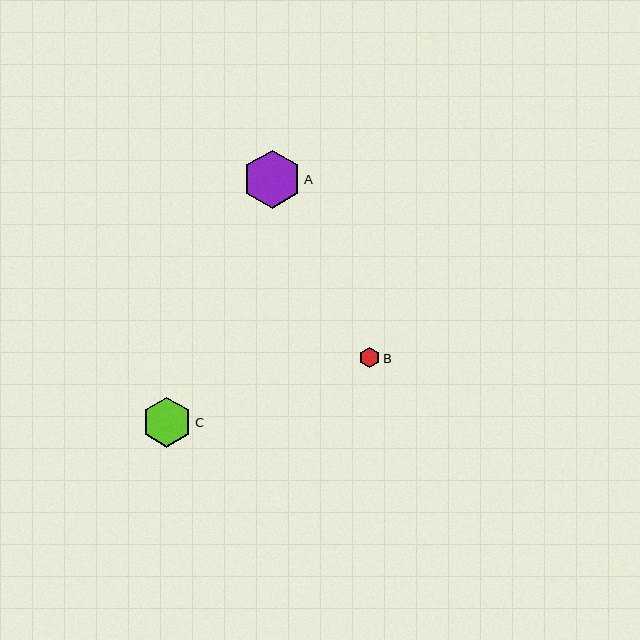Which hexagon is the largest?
Hexagon A is the largest with a size of approximately 58 pixels.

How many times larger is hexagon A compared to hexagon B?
Hexagon A is approximately 2.8 times the size of hexagon B.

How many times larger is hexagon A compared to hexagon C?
Hexagon A is approximately 1.2 times the size of hexagon C.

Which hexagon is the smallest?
Hexagon B is the smallest with a size of approximately 21 pixels.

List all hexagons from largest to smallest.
From largest to smallest: A, C, B.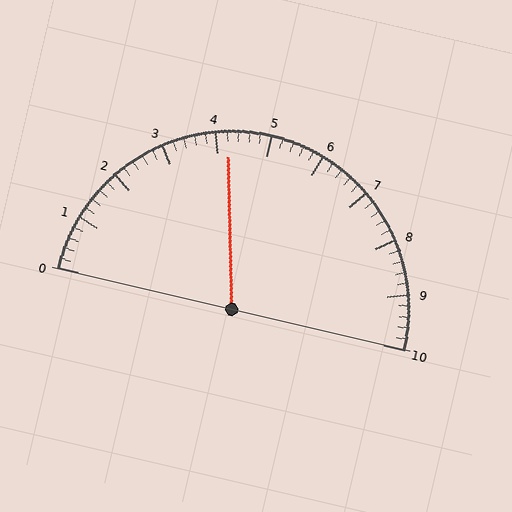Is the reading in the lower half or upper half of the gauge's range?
The reading is in the lower half of the range (0 to 10).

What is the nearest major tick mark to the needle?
The nearest major tick mark is 4.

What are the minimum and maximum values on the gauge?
The gauge ranges from 0 to 10.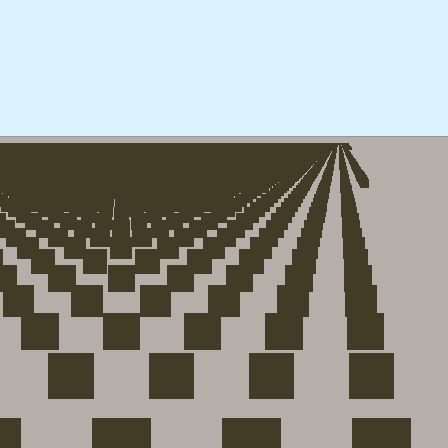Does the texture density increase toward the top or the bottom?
Density increases toward the top.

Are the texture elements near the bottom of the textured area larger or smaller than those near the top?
Larger. Near the bottom, elements are closer to the viewer and appear at a bigger on-screen size.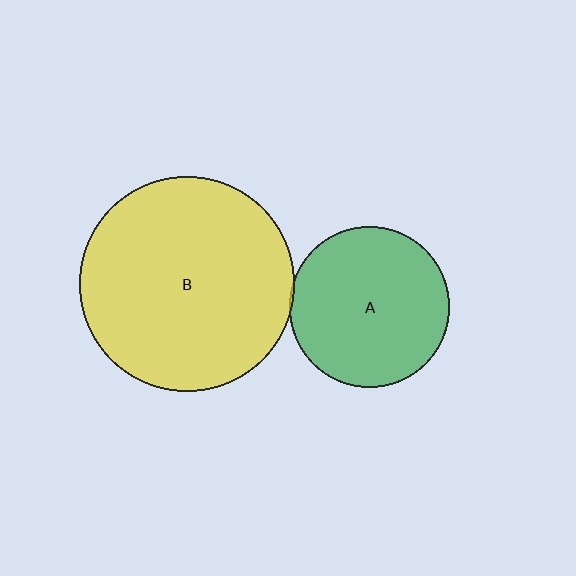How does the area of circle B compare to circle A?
Approximately 1.8 times.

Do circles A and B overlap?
Yes.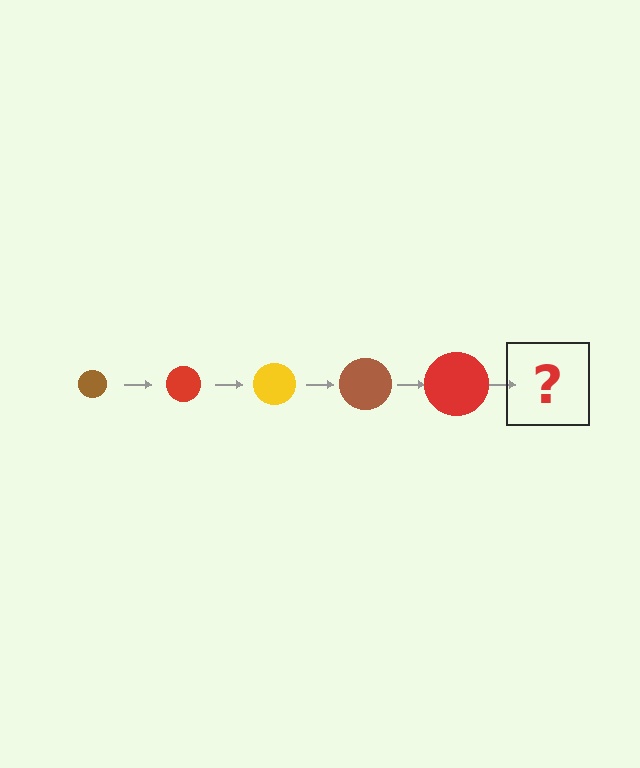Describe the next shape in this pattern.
It should be a yellow circle, larger than the previous one.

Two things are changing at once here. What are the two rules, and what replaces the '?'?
The two rules are that the circle grows larger each step and the color cycles through brown, red, and yellow. The '?' should be a yellow circle, larger than the previous one.